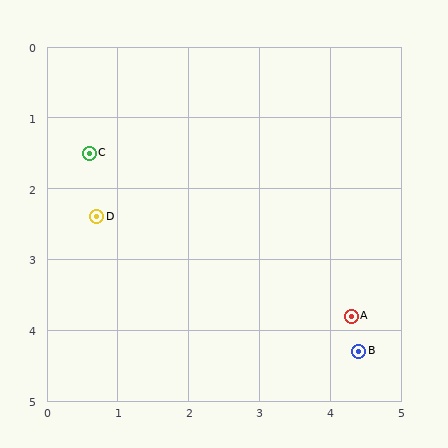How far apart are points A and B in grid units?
Points A and B are about 0.5 grid units apart.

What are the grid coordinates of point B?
Point B is at approximately (4.4, 4.3).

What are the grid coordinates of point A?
Point A is at approximately (4.3, 3.8).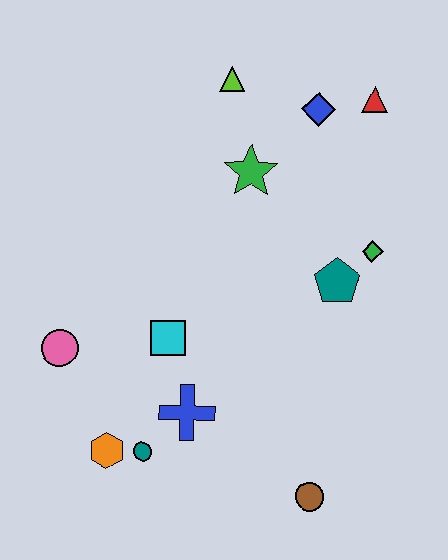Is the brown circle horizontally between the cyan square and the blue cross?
No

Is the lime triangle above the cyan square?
Yes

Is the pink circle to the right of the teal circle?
No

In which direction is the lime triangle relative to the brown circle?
The lime triangle is above the brown circle.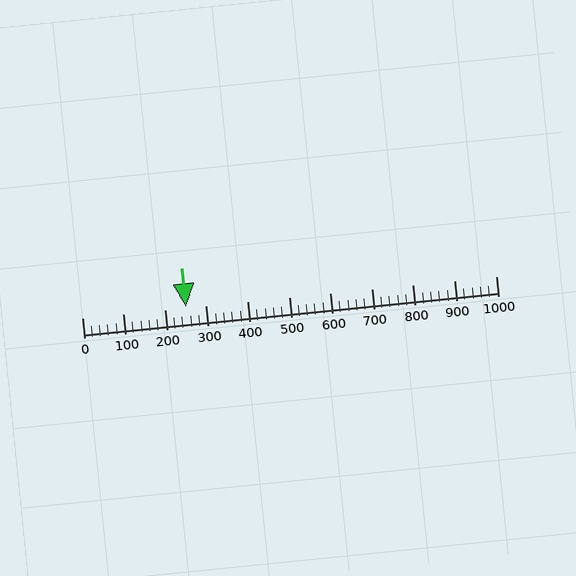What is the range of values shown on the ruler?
The ruler shows values from 0 to 1000.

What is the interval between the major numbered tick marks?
The major tick marks are spaced 100 units apart.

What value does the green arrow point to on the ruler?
The green arrow points to approximately 252.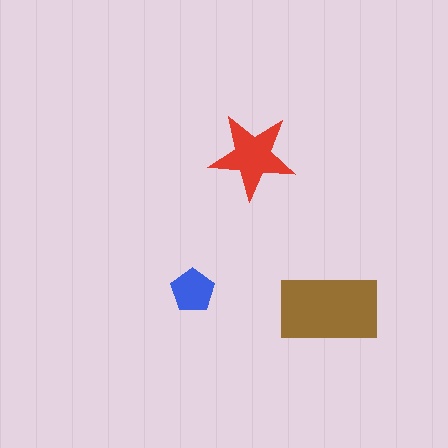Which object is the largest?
The brown rectangle.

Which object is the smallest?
The blue pentagon.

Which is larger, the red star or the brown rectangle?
The brown rectangle.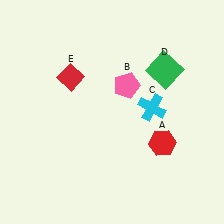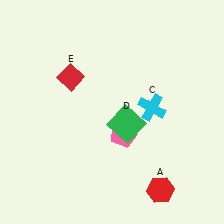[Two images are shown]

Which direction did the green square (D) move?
The green square (D) moved down.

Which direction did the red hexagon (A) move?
The red hexagon (A) moved down.